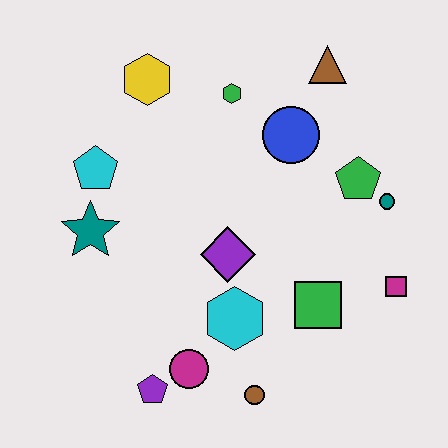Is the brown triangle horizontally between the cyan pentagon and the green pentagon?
Yes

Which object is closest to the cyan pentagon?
The teal star is closest to the cyan pentagon.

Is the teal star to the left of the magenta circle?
Yes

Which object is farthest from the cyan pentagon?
The magenta square is farthest from the cyan pentagon.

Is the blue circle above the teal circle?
Yes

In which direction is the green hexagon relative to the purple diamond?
The green hexagon is above the purple diamond.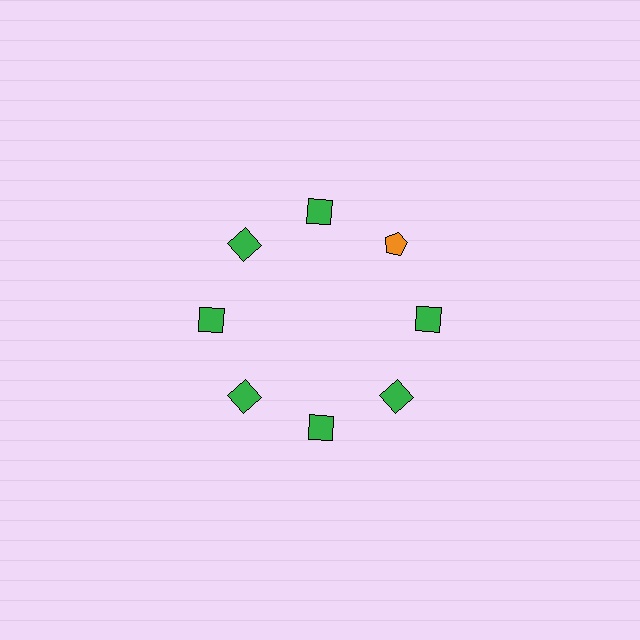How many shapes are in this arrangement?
There are 8 shapes arranged in a ring pattern.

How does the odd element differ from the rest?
It differs in both color (orange instead of green) and shape (pentagon instead of square).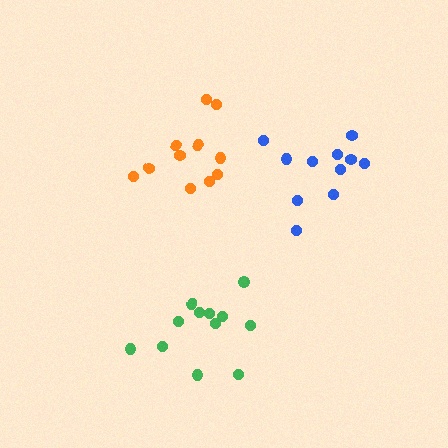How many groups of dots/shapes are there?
There are 3 groups.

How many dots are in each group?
Group 1: 12 dots, Group 2: 11 dots, Group 3: 11 dots (34 total).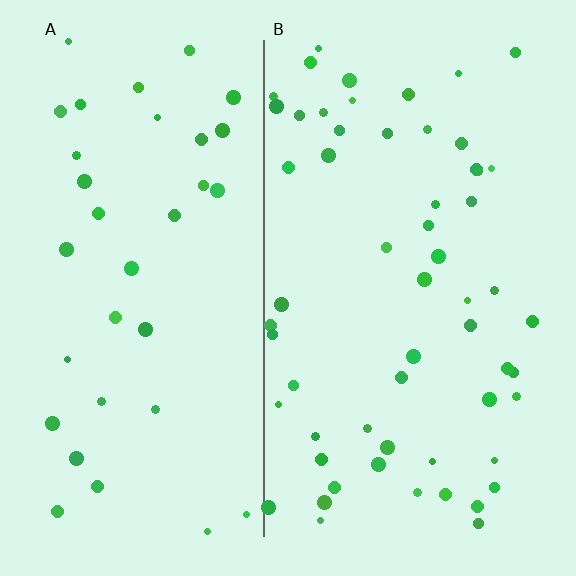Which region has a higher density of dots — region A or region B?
B (the right).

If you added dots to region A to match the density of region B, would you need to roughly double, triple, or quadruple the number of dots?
Approximately double.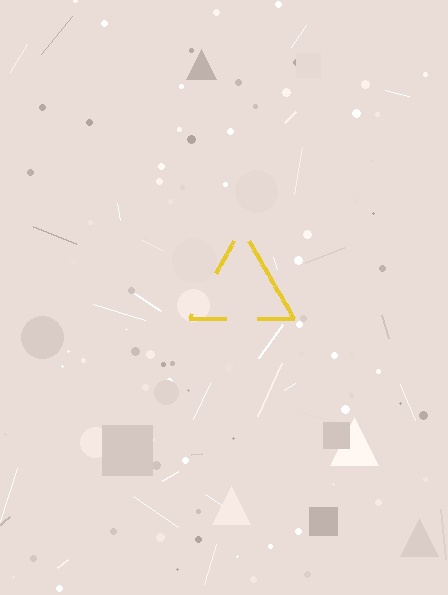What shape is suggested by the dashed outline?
The dashed outline suggests a triangle.